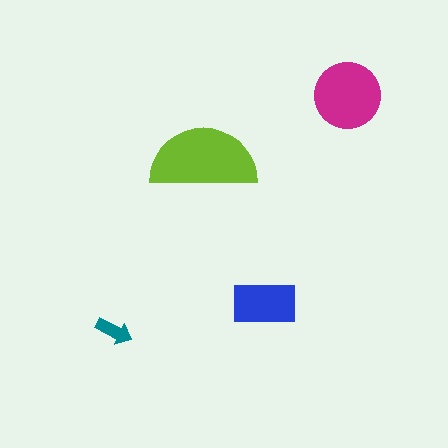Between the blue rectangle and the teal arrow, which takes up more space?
The blue rectangle.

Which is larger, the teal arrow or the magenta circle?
The magenta circle.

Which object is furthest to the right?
The magenta circle is rightmost.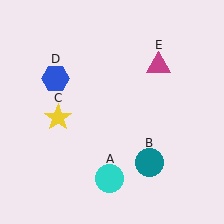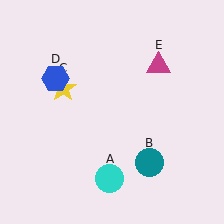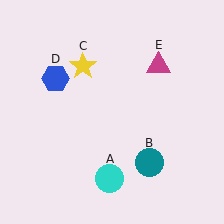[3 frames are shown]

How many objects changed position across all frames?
1 object changed position: yellow star (object C).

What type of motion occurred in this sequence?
The yellow star (object C) rotated clockwise around the center of the scene.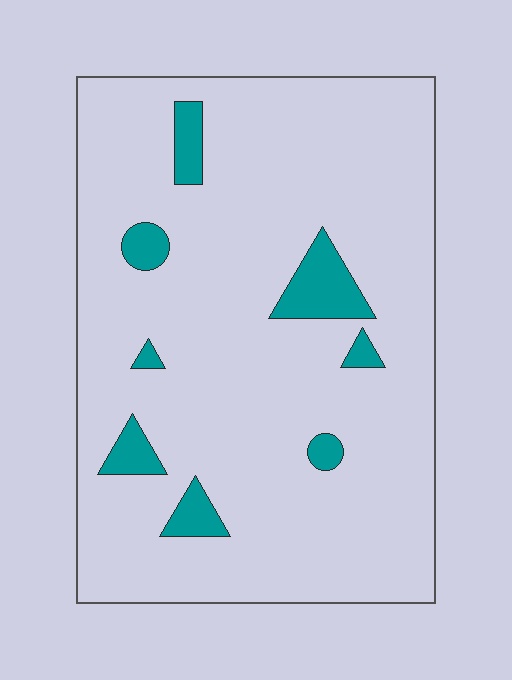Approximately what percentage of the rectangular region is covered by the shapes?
Approximately 10%.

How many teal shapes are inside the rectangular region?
8.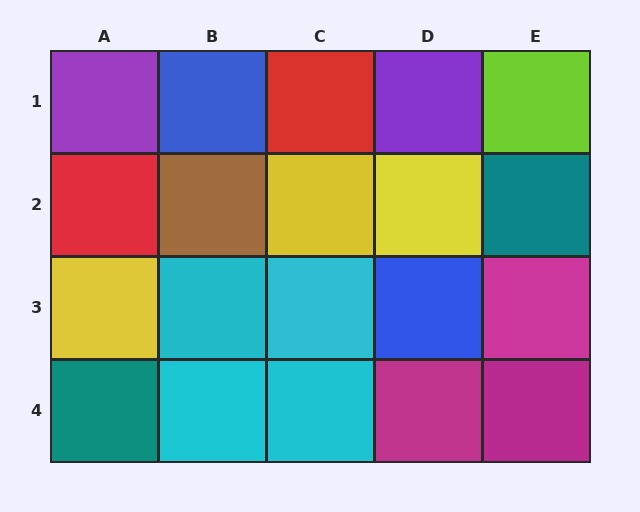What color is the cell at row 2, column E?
Teal.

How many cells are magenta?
3 cells are magenta.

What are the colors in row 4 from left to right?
Teal, cyan, cyan, magenta, magenta.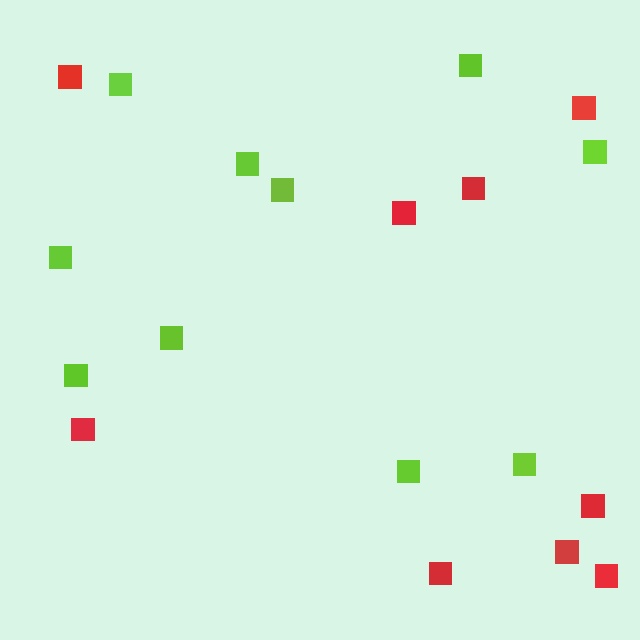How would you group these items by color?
There are 2 groups: one group of red squares (9) and one group of lime squares (10).